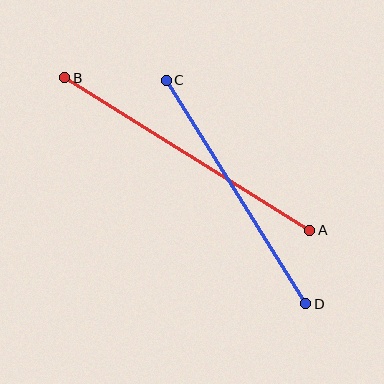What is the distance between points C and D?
The distance is approximately 263 pixels.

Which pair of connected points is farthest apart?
Points A and B are farthest apart.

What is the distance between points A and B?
The distance is approximately 288 pixels.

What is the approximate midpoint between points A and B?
The midpoint is at approximately (187, 154) pixels.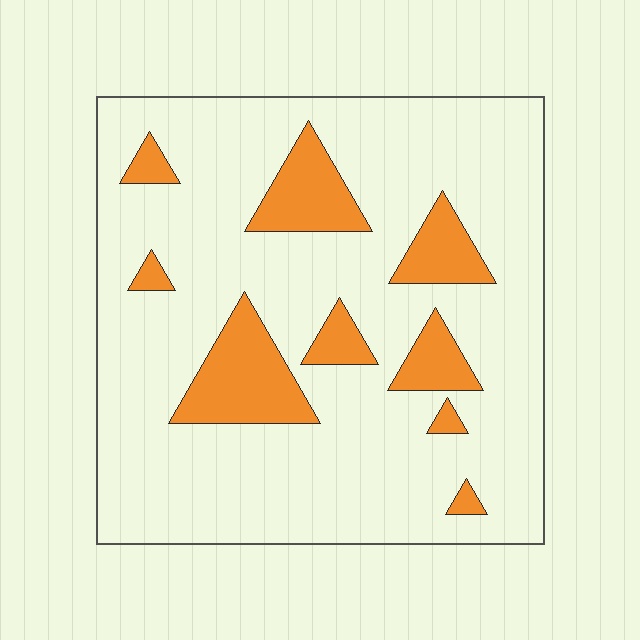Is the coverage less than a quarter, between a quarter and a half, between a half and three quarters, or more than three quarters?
Less than a quarter.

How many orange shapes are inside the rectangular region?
9.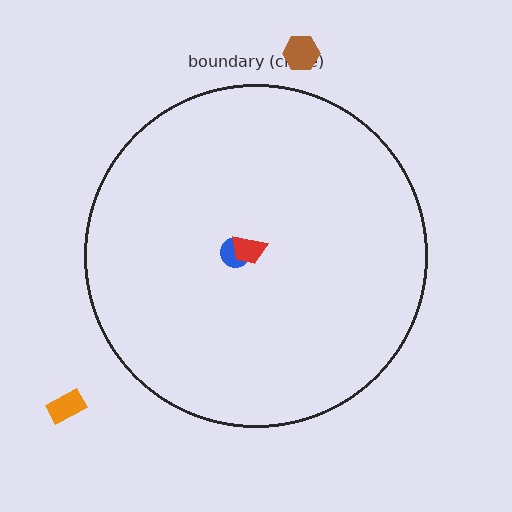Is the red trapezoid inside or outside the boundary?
Inside.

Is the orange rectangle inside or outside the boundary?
Outside.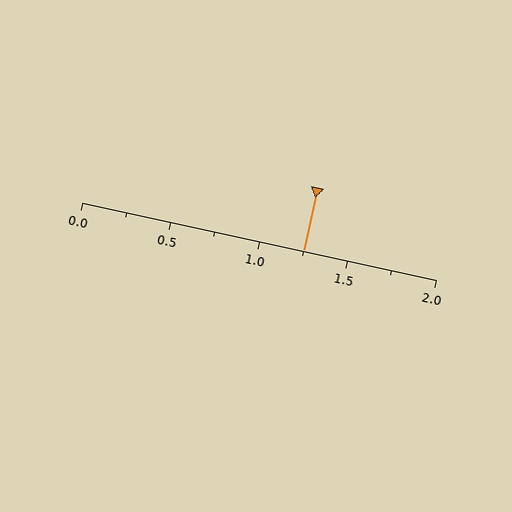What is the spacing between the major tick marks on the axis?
The major ticks are spaced 0.5 apart.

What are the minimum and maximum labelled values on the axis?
The axis runs from 0.0 to 2.0.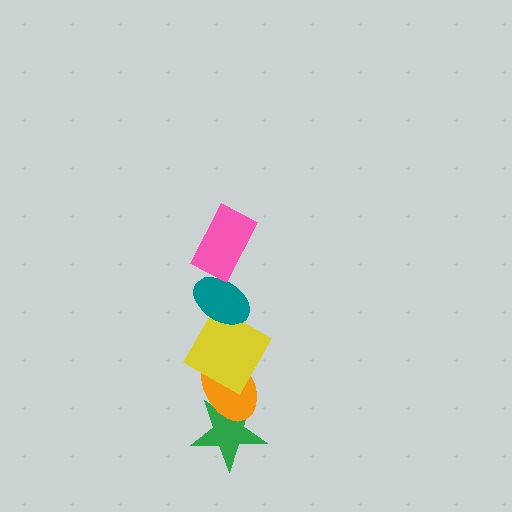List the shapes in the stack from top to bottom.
From top to bottom: the pink rectangle, the teal ellipse, the yellow square, the orange ellipse, the green star.